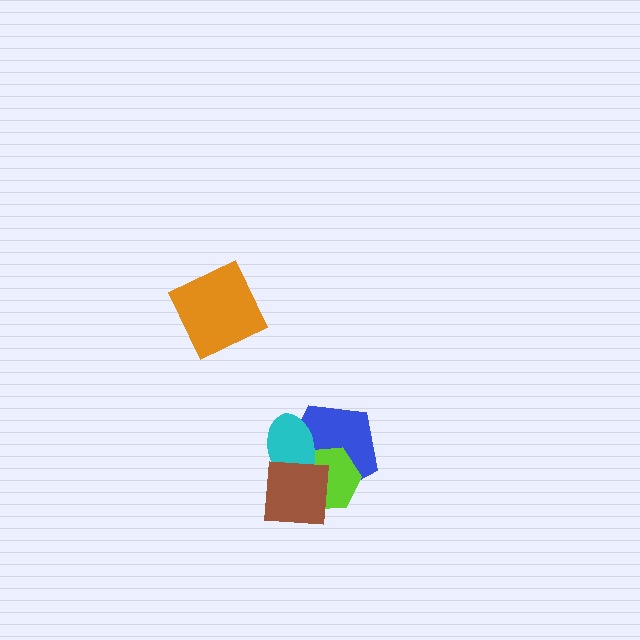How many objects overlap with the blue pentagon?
3 objects overlap with the blue pentagon.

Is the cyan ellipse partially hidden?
Yes, it is partially covered by another shape.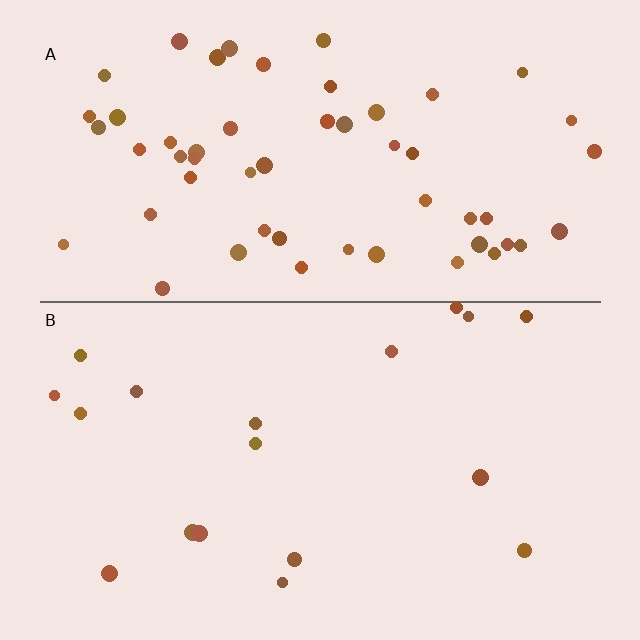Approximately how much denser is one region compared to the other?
Approximately 3.1× — region A over region B.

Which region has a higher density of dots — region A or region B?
A (the top).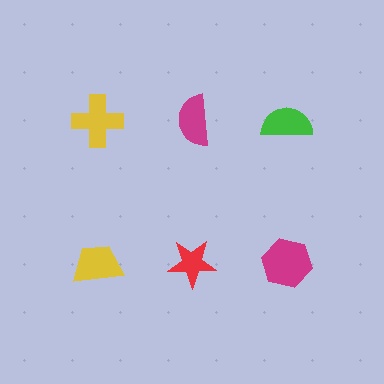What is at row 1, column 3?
A green semicircle.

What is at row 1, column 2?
A magenta semicircle.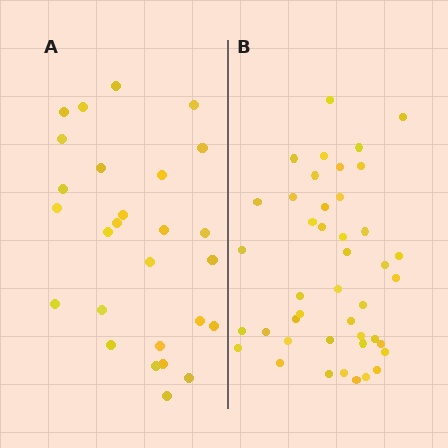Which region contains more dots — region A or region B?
Region B (the right region) has more dots.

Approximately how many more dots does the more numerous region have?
Region B has approximately 15 more dots than region A.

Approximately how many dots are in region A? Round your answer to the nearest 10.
About 30 dots. (The exact count is 27, which rounds to 30.)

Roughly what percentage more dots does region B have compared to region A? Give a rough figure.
About 60% more.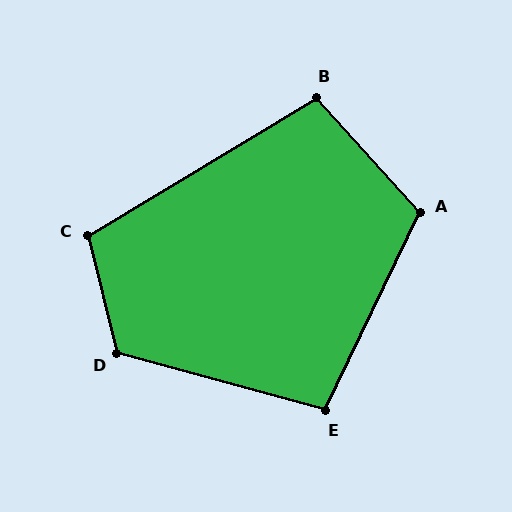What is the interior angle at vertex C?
Approximately 107 degrees (obtuse).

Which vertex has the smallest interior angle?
E, at approximately 100 degrees.